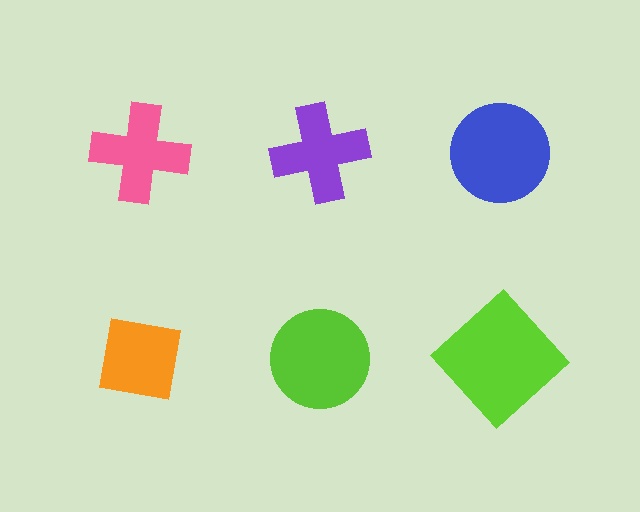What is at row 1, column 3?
A blue circle.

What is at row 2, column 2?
A lime circle.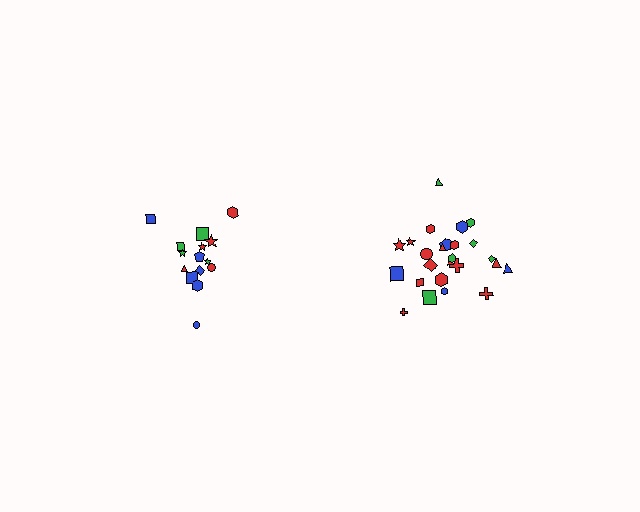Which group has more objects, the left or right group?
The right group.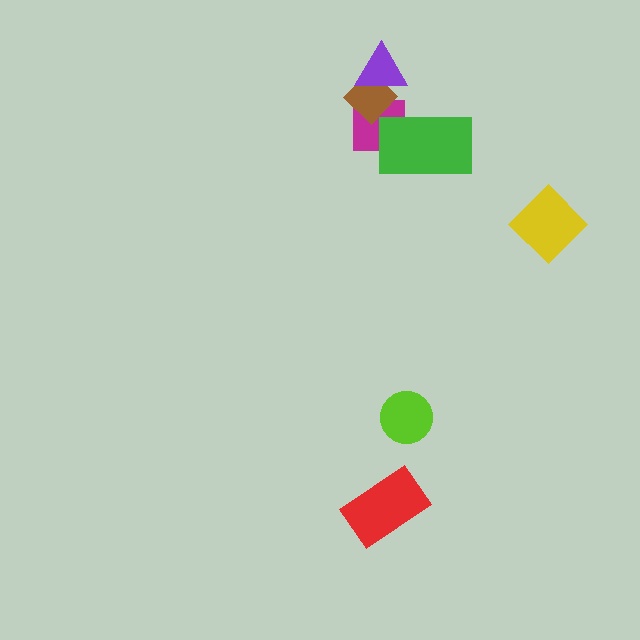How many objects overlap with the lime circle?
0 objects overlap with the lime circle.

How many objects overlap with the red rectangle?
0 objects overlap with the red rectangle.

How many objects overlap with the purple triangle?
1 object overlaps with the purple triangle.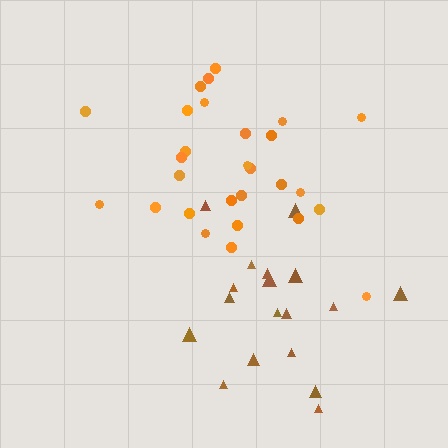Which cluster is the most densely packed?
Brown.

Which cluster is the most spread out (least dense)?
Orange.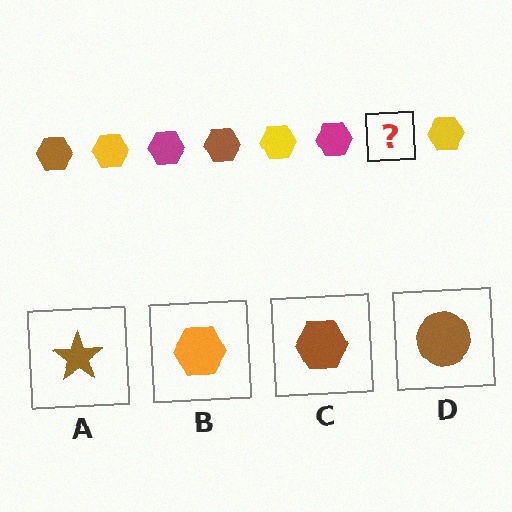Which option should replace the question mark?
Option C.